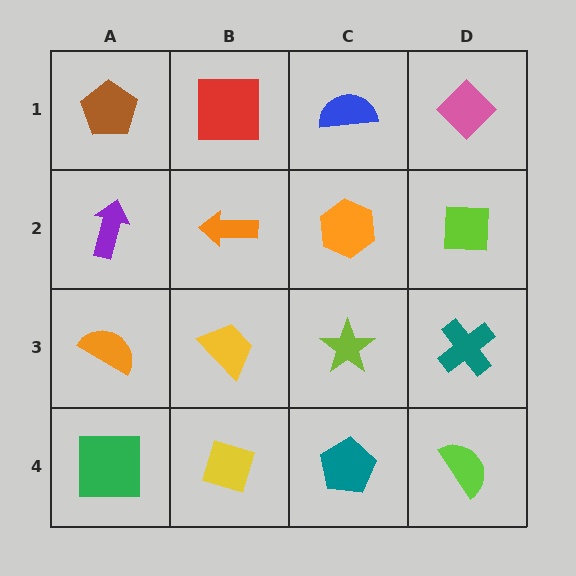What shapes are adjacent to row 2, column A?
A brown pentagon (row 1, column A), an orange semicircle (row 3, column A), an orange arrow (row 2, column B).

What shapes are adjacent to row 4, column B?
A yellow trapezoid (row 3, column B), a green square (row 4, column A), a teal pentagon (row 4, column C).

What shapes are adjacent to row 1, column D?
A lime square (row 2, column D), a blue semicircle (row 1, column C).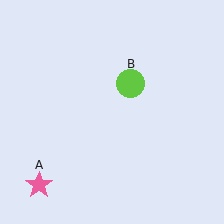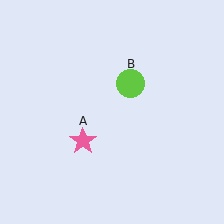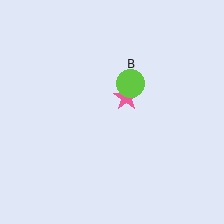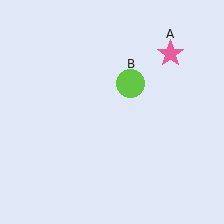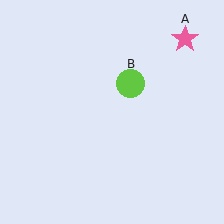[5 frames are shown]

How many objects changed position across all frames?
1 object changed position: pink star (object A).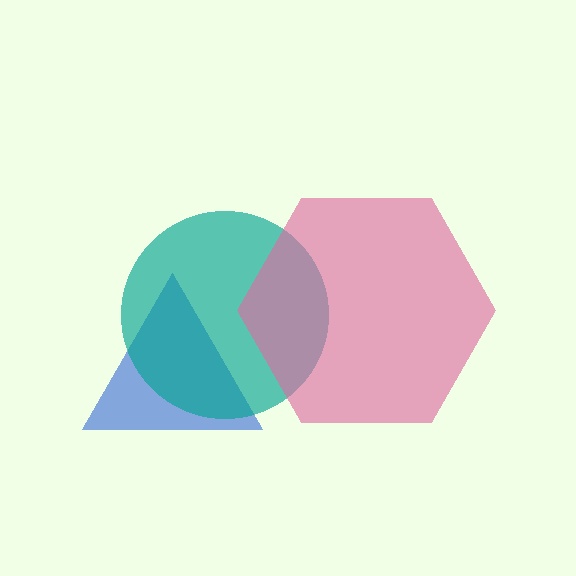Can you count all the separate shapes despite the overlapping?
Yes, there are 3 separate shapes.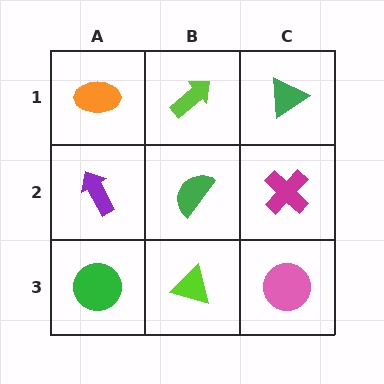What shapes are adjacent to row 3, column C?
A magenta cross (row 2, column C), a lime triangle (row 3, column B).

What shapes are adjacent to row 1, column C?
A magenta cross (row 2, column C), a lime arrow (row 1, column B).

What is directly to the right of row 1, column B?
A green triangle.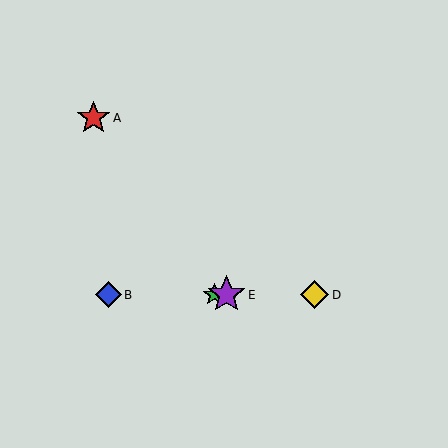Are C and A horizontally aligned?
No, C is at y≈295 and A is at y≈118.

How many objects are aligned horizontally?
4 objects (B, C, D, E) are aligned horizontally.